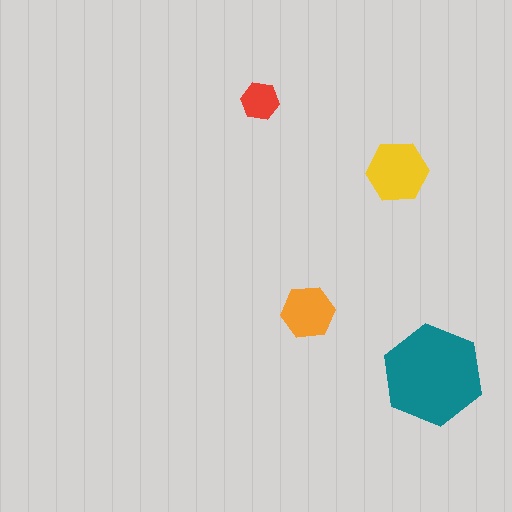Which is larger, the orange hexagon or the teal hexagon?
The teal one.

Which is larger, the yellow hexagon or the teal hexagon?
The teal one.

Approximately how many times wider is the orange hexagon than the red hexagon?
About 1.5 times wider.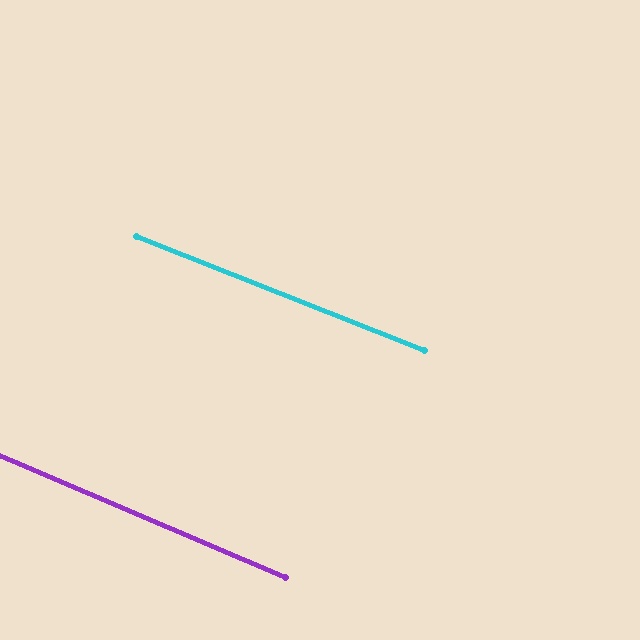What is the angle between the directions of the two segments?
Approximately 2 degrees.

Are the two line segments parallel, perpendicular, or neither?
Parallel — their directions differ by only 1.5°.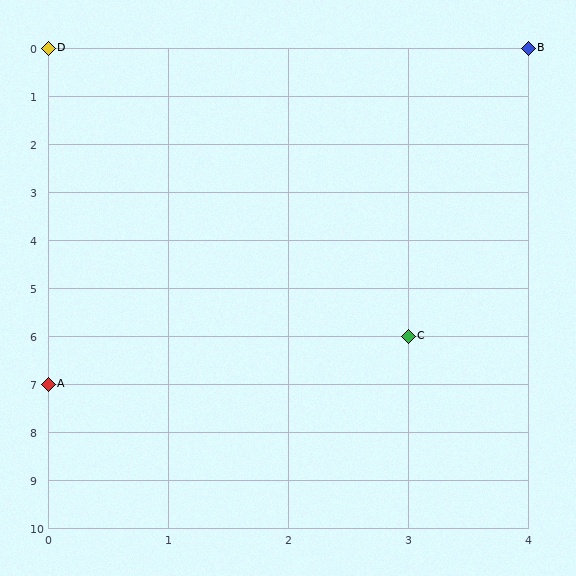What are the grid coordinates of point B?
Point B is at grid coordinates (4, 0).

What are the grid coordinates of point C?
Point C is at grid coordinates (3, 6).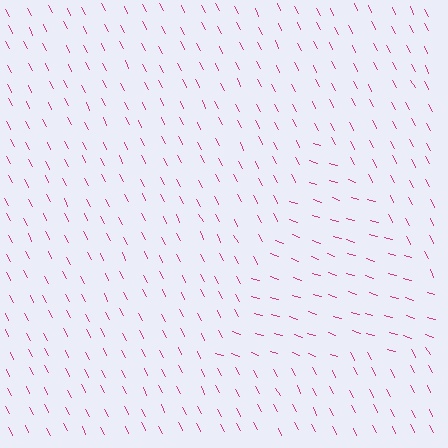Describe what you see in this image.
The image is filled with small magenta line segments. A triangle region in the image has lines oriented differently from the surrounding lines, creating a visible texture boundary.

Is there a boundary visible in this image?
Yes, there is a texture boundary formed by a change in line orientation.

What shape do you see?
I see a triangle.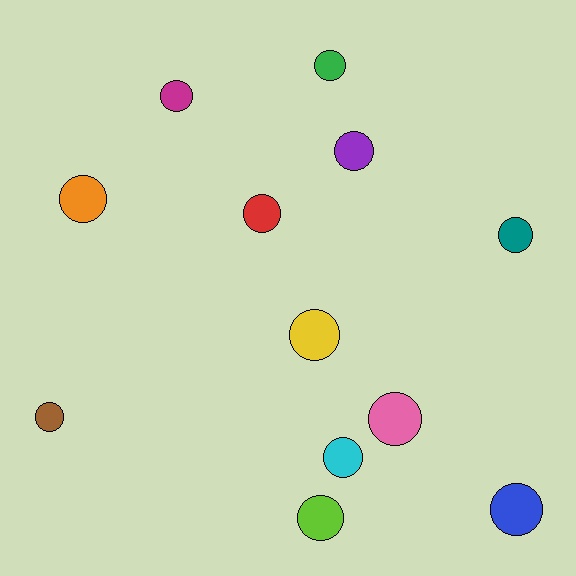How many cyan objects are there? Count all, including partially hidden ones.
There is 1 cyan object.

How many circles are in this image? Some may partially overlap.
There are 12 circles.